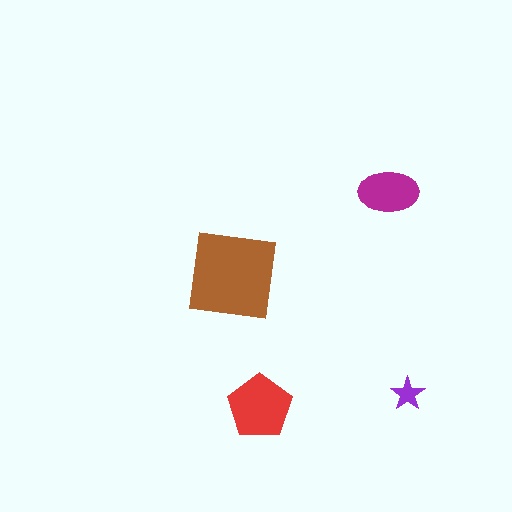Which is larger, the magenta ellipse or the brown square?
The brown square.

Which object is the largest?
The brown square.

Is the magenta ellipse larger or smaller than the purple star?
Larger.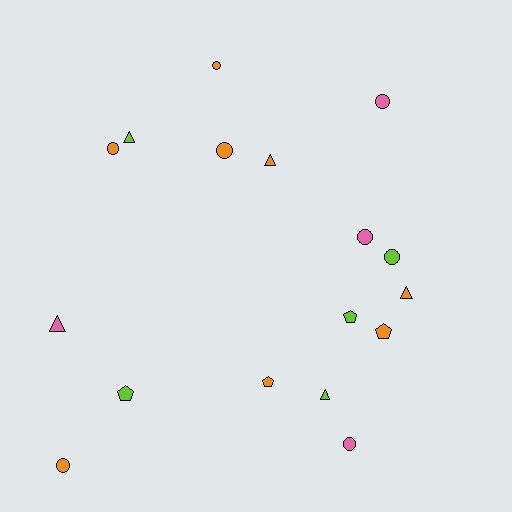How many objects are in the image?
There are 17 objects.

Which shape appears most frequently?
Circle, with 8 objects.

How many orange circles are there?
There are 4 orange circles.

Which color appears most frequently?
Orange, with 8 objects.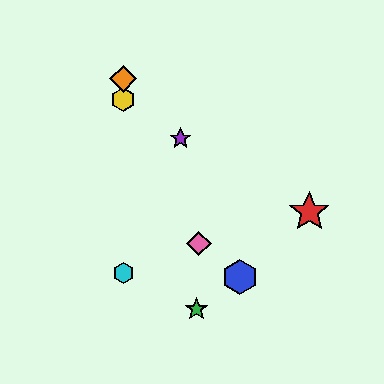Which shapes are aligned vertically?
The yellow hexagon, the orange diamond, the cyan hexagon are aligned vertically.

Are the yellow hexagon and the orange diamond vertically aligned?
Yes, both are at x≈123.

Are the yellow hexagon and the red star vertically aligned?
No, the yellow hexagon is at x≈123 and the red star is at x≈309.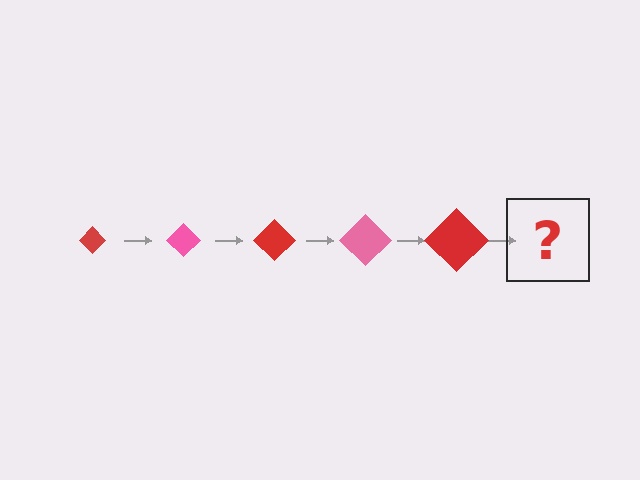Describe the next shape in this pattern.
It should be a pink diamond, larger than the previous one.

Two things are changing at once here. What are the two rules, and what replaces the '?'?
The two rules are that the diamond grows larger each step and the color cycles through red and pink. The '?' should be a pink diamond, larger than the previous one.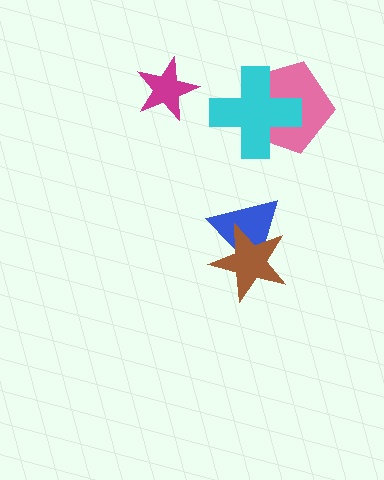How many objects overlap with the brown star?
1 object overlaps with the brown star.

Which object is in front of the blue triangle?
The brown star is in front of the blue triangle.